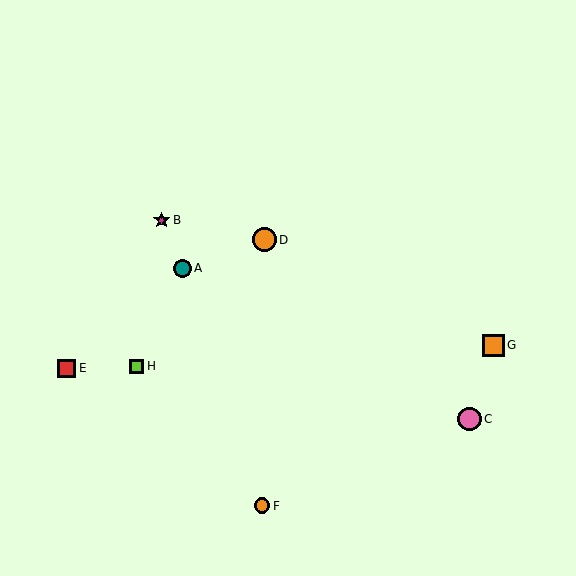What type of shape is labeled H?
Shape H is a lime square.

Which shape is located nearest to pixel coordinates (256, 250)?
The orange circle (labeled D) at (264, 240) is nearest to that location.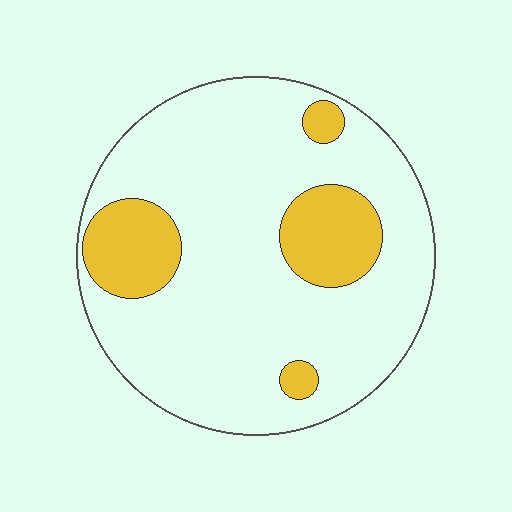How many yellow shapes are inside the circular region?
4.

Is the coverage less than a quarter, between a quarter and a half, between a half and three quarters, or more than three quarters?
Less than a quarter.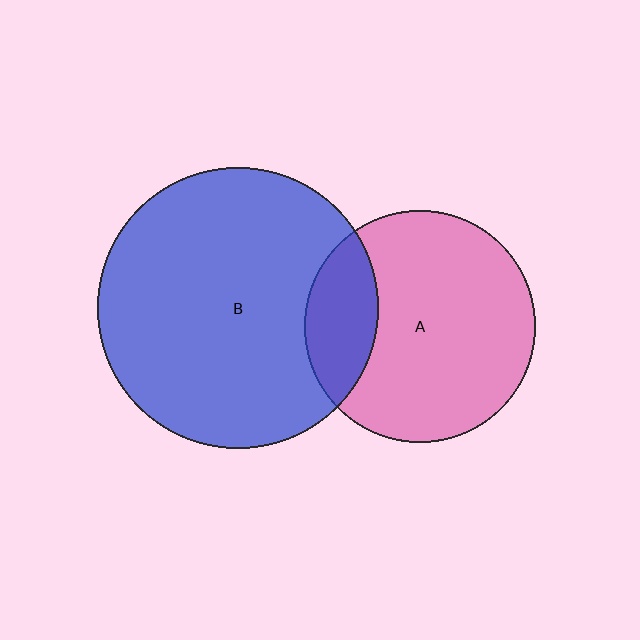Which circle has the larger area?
Circle B (blue).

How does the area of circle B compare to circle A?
Approximately 1.5 times.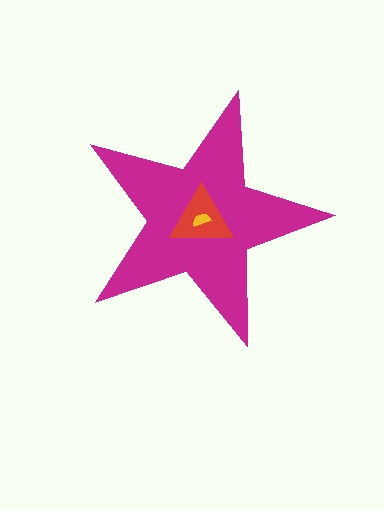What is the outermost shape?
The magenta star.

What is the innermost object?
The yellow semicircle.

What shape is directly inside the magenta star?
The red triangle.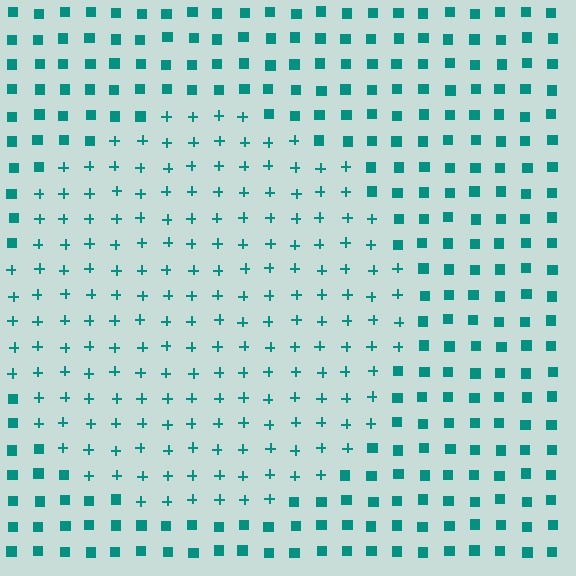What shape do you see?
I see a circle.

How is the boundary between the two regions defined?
The boundary is defined by a change in element shape: plus signs inside vs. squares outside. All elements share the same color and spacing.